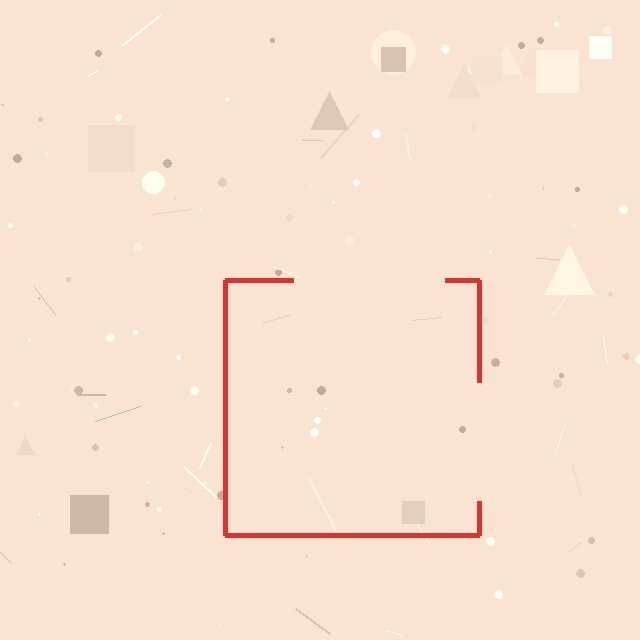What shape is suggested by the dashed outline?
The dashed outline suggests a square.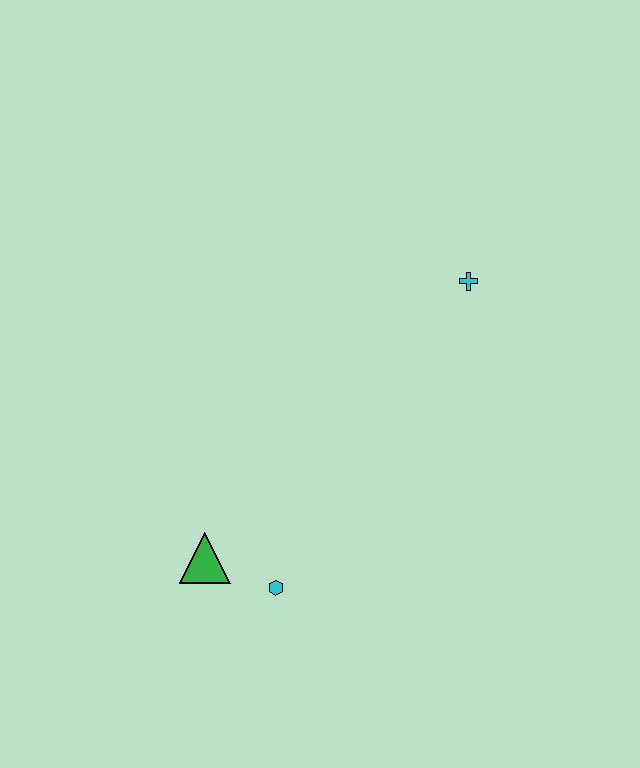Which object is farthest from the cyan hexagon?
The cyan cross is farthest from the cyan hexagon.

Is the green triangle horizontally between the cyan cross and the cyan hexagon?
No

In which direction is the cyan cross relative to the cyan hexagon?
The cyan cross is above the cyan hexagon.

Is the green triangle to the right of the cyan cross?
No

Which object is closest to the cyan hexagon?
The green triangle is closest to the cyan hexagon.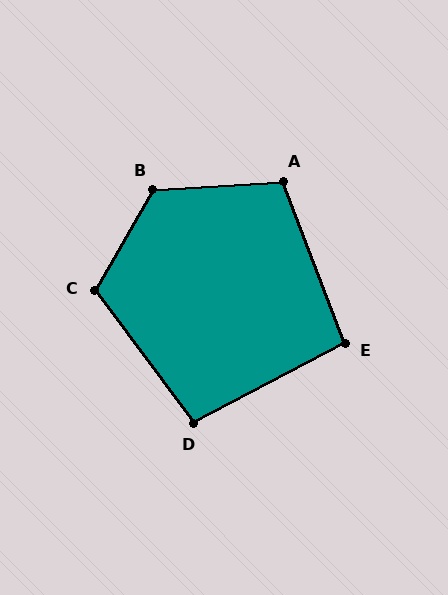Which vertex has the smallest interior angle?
E, at approximately 97 degrees.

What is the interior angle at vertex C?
Approximately 114 degrees (obtuse).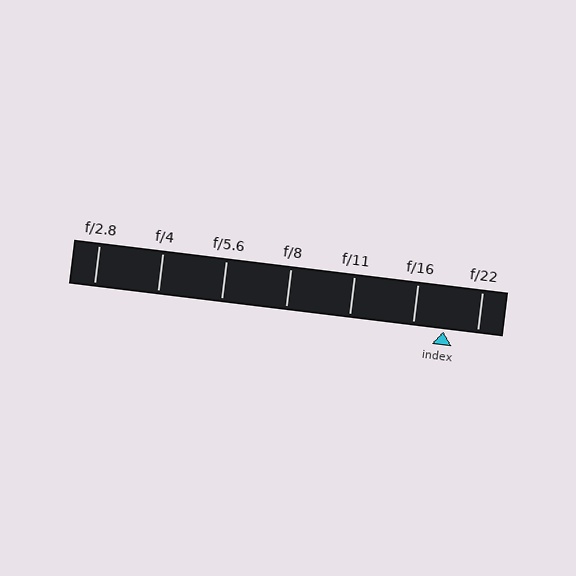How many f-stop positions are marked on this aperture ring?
There are 7 f-stop positions marked.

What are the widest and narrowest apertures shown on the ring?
The widest aperture shown is f/2.8 and the narrowest is f/22.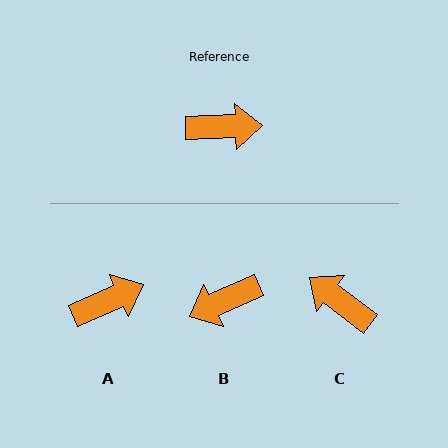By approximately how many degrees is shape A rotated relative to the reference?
Approximately 23 degrees counter-clockwise.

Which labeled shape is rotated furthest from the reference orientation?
B, about 157 degrees away.